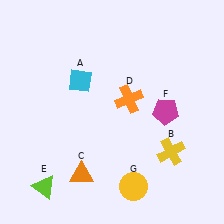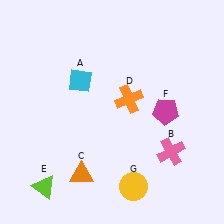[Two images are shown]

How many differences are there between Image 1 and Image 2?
There is 1 difference between the two images.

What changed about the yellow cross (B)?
In Image 1, B is yellow. In Image 2, it changed to pink.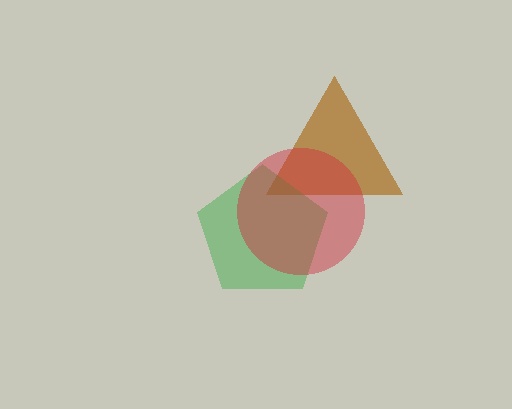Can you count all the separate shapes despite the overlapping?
Yes, there are 3 separate shapes.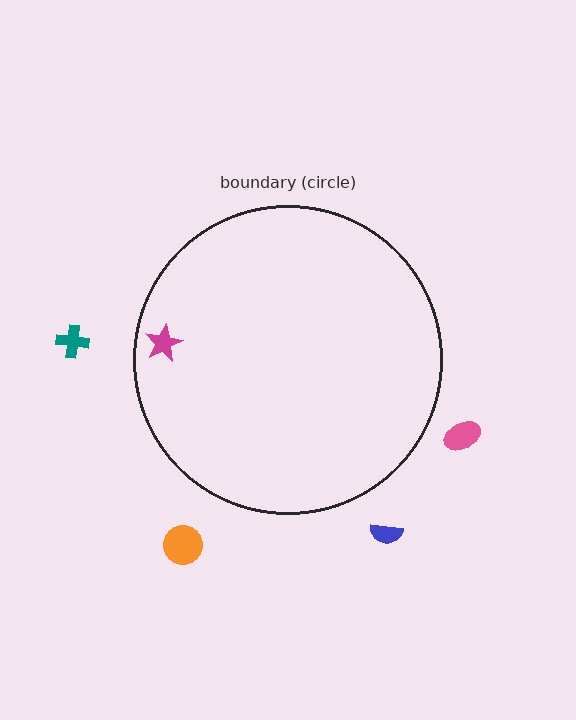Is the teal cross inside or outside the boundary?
Outside.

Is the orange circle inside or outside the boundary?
Outside.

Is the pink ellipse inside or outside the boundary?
Outside.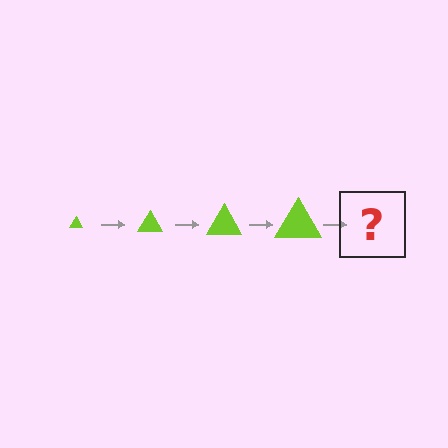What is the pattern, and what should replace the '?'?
The pattern is that the triangle gets progressively larger each step. The '?' should be a lime triangle, larger than the previous one.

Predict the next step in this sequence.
The next step is a lime triangle, larger than the previous one.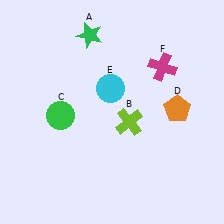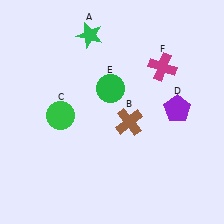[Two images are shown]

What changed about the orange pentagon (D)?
In Image 1, D is orange. In Image 2, it changed to purple.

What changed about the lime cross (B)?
In Image 1, B is lime. In Image 2, it changed to brown.